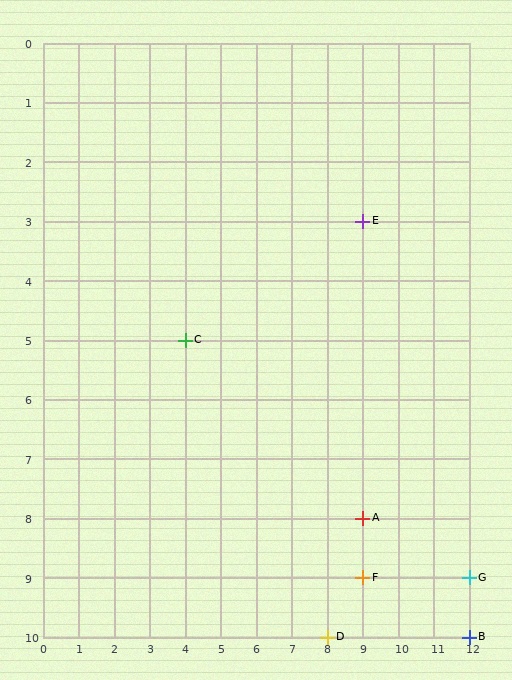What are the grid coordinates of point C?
Point C is at grid coordinates (4, 5).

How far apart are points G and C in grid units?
Points G and C are 8 columns and 4 rows apart (about 8.9 grid units diagonally).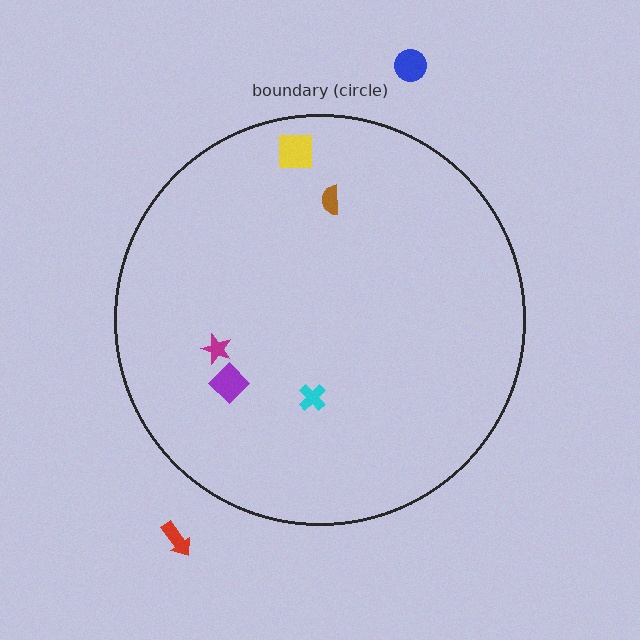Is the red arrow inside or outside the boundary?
Outside.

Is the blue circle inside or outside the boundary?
Outside.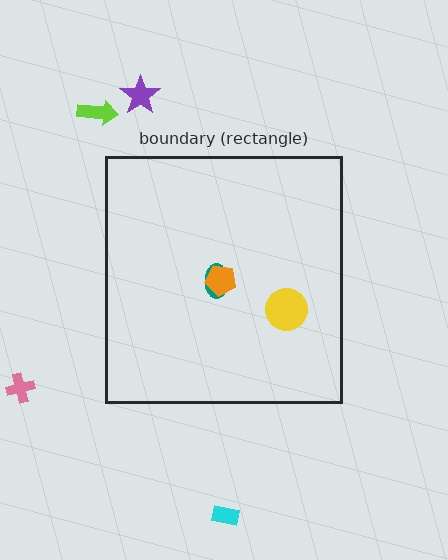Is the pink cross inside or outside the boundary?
Outside.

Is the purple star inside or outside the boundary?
Outside.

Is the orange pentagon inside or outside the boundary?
Inside.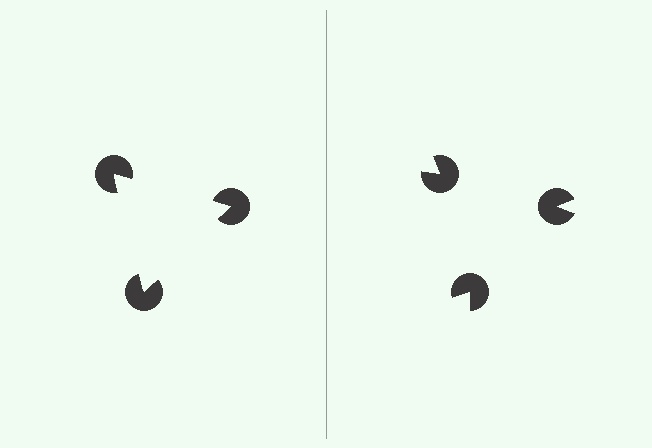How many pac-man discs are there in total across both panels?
6 — 3 on each side.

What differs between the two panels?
The pac-man discs are positioned identically on both sides; only the wedge orientations differ. On the left they align to a triangle; on the right they are misaligned.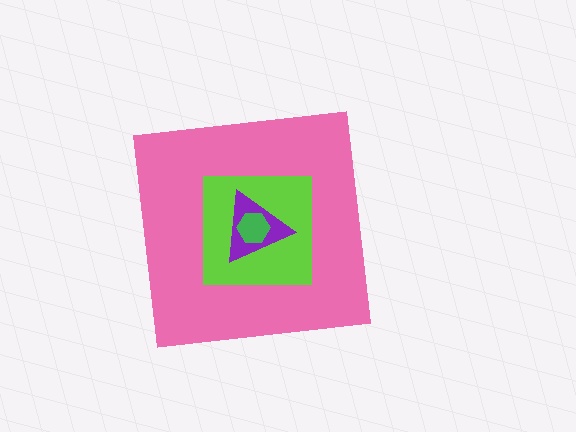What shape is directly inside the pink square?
The lime square.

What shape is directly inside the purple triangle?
The green hexagon.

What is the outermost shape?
The pink square.